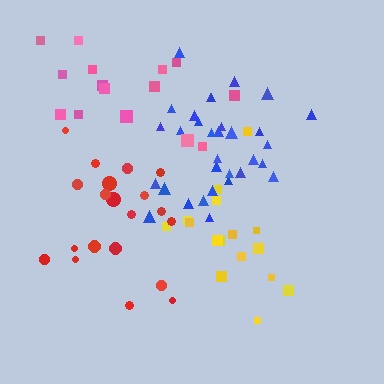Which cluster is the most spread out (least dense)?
Yellow.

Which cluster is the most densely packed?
Blue.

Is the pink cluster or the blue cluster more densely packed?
Blue.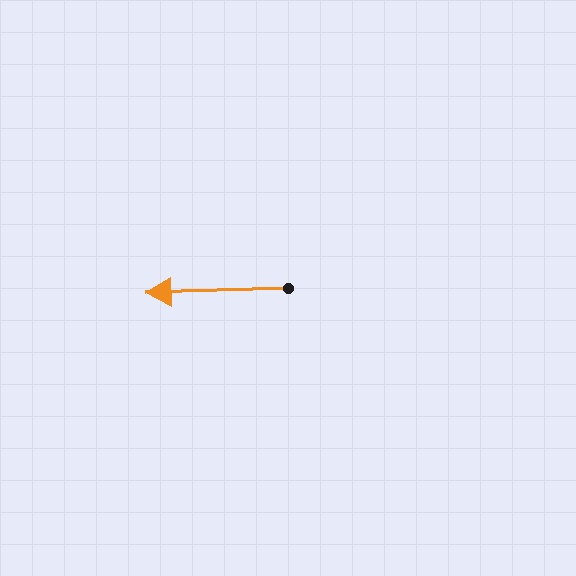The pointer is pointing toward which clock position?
Roughly 9 o'clock.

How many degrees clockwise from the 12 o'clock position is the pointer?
Approximately 268 degrees.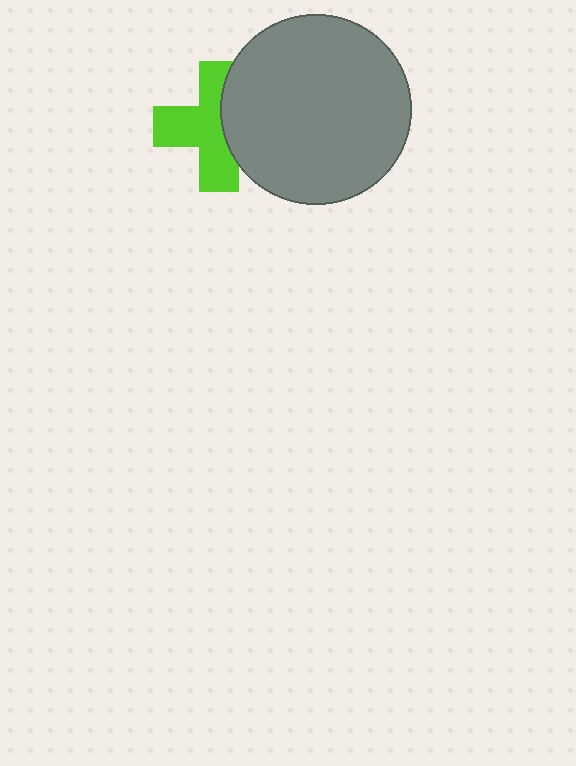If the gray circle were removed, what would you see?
You would see the complete lime cross.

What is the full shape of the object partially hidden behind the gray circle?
The partially hidden object is a lime cross.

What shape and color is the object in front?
The object in front is a gray circle.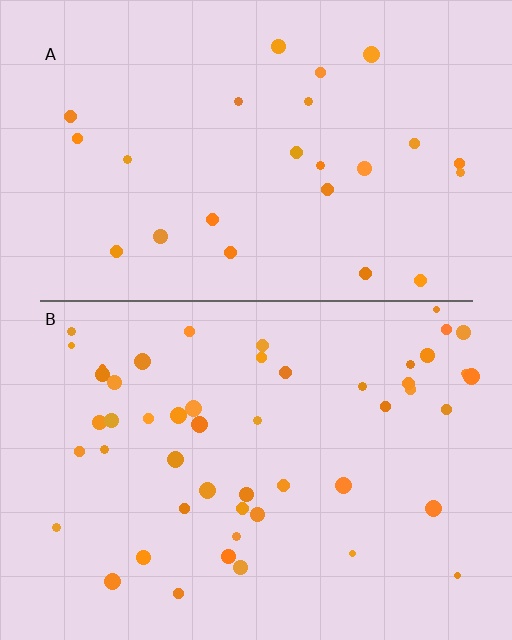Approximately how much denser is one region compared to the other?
Approximately 2.0× — region B over region A.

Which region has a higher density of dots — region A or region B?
B (the bottom).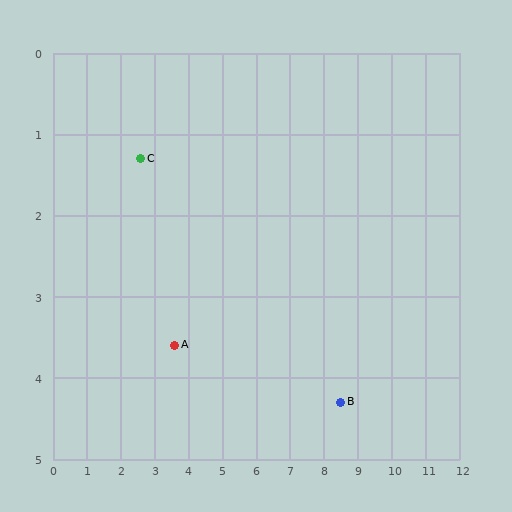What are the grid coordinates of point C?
Point C is at approximately (2.6, 1.3).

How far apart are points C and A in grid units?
Points C and A are about 2.5 grid units apart.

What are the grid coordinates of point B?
Point B is at approximately (8.5, 4.3).